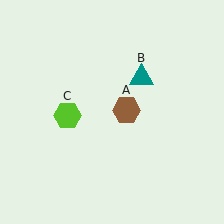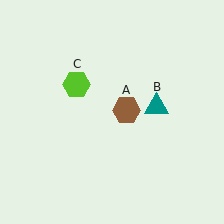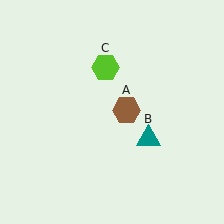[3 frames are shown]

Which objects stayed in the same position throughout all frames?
Brown hexagon (object A) remained stationary.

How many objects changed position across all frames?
2 objects changed position: teal triangle (object B), lime hexagon (object C).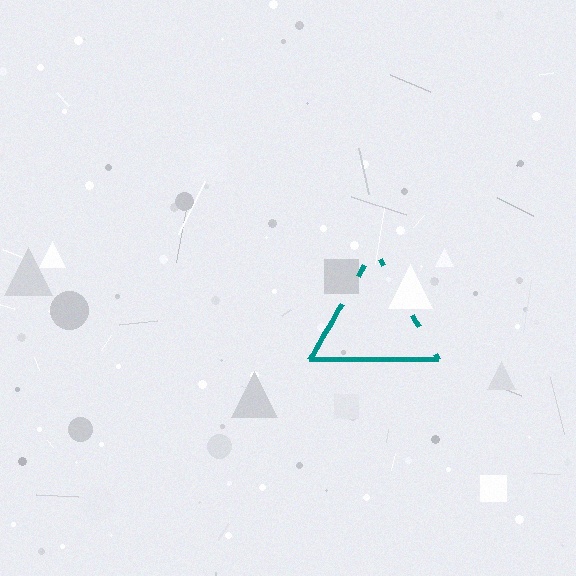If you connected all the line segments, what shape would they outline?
They would outline a triangle.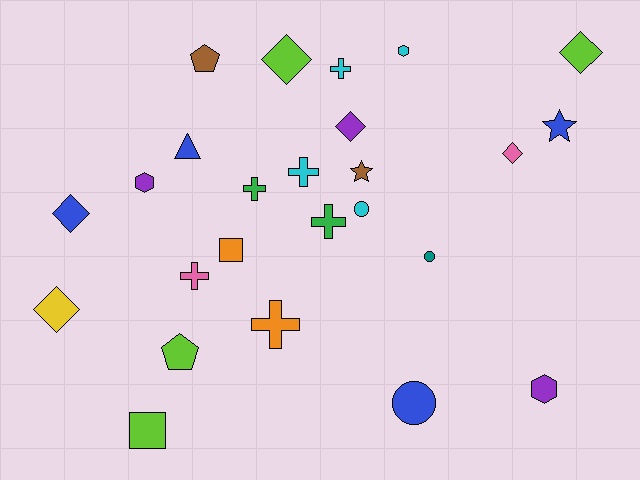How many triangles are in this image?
There is 1 triangle.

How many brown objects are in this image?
There are 2 brown objects.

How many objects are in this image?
There are 25 objects.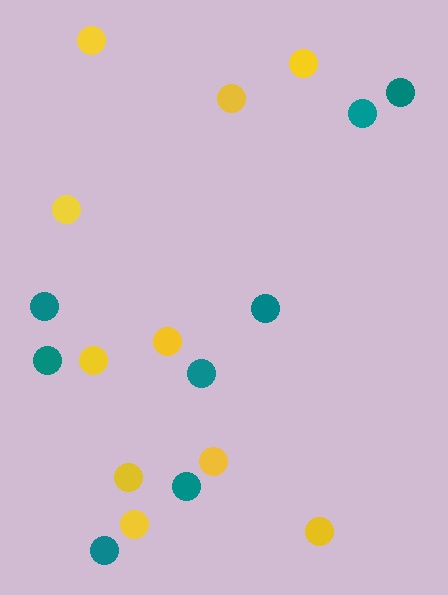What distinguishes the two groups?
There are 2 groups: one group of yellow circles (10) and one group of teal circles (8).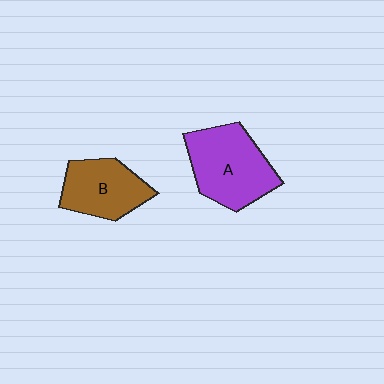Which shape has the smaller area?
Shape B (brown).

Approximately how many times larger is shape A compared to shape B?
Approximately 1.3 times.